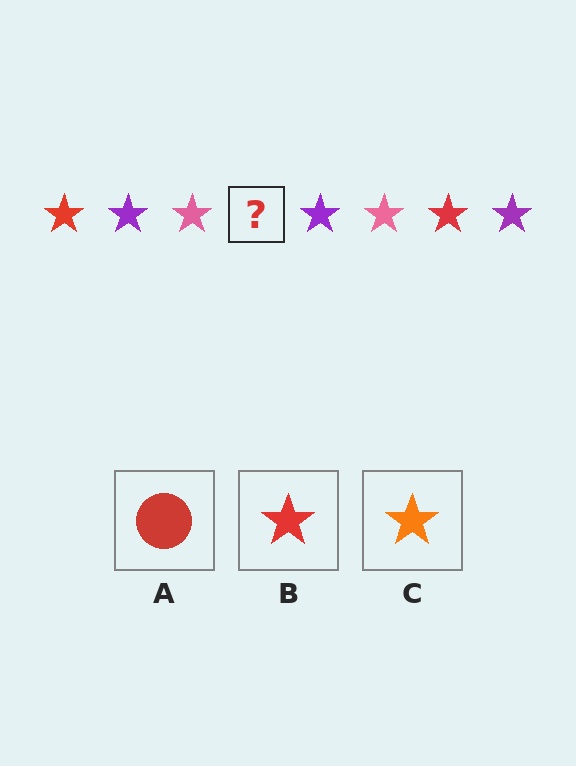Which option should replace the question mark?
Option B.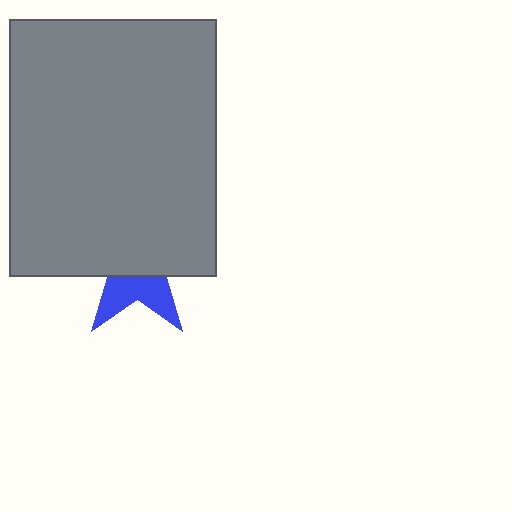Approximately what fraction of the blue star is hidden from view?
Roughly 63% of the blue star is hidden behind the gray rectangle.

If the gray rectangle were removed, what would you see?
You would see the complete blue star.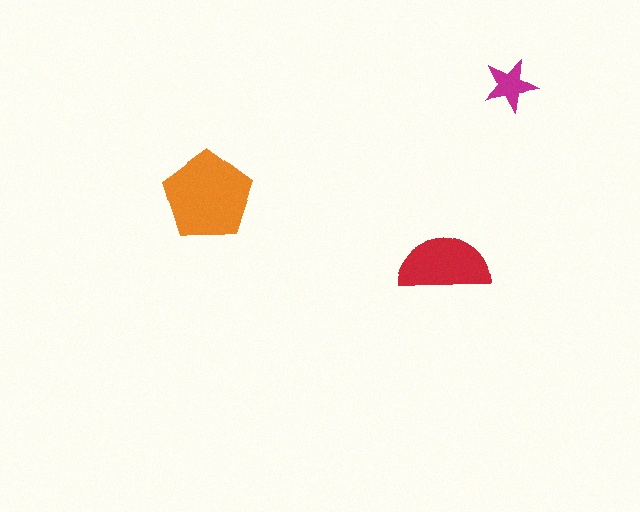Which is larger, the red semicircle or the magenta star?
The red semicircle.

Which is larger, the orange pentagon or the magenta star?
The orange pentagon.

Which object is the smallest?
The magenta star.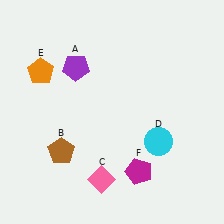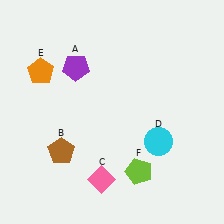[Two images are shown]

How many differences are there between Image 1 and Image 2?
There is 1 difference between the two images.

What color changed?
The pentagon (F) changed from magenta in Image 1 to lime in Image 2.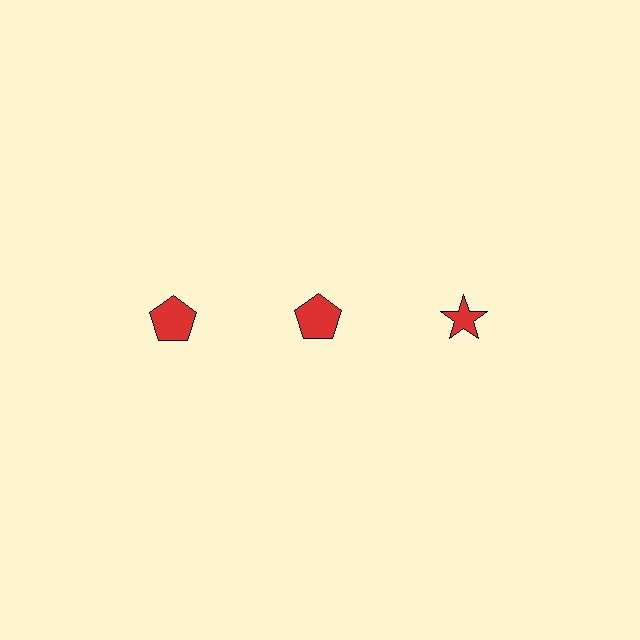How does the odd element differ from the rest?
It has a different shape: star instead of pentagon.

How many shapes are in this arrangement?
There are 3 shapes arranged in a grid pattern.